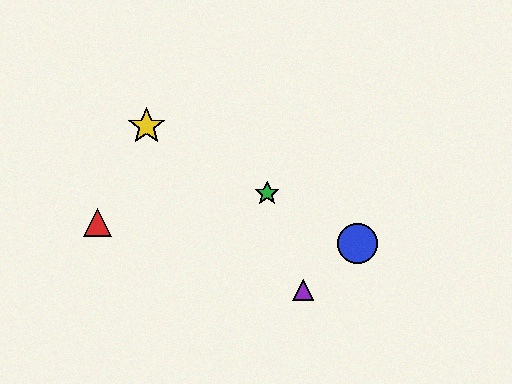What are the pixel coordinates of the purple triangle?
The purple triangle is at (303, 290).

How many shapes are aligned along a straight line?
3 shapes (the blue circle, the green star, the yellow star) are aligned along a straight line.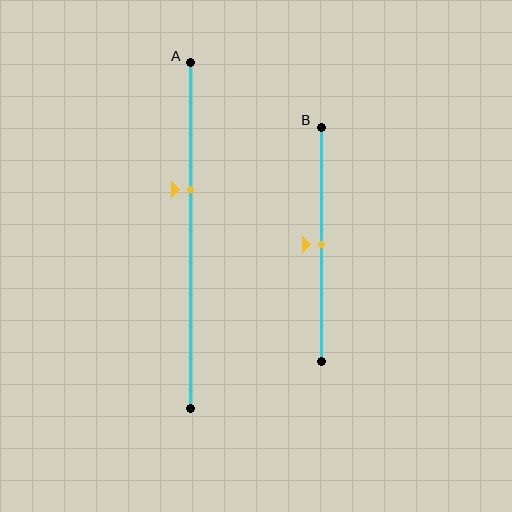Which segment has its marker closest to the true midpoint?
Segment B has its marker closest to the true midpoint.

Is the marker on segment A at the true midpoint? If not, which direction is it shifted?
No, the marker on segment A is shifted upward by about 13% of the segment length.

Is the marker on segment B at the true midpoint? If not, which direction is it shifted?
Yes, the marker on segment B is at the true midpoint.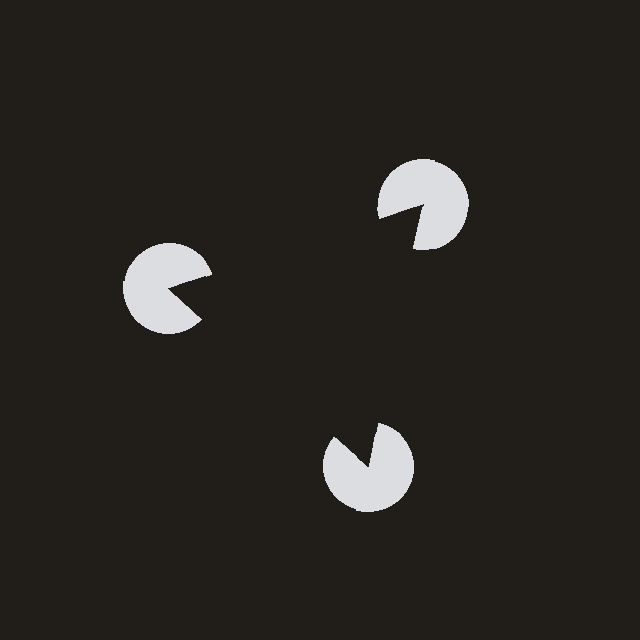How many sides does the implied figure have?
3 sides.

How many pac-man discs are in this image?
There are 3 — one at each vertex of the illusory triangle.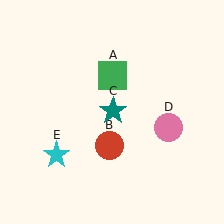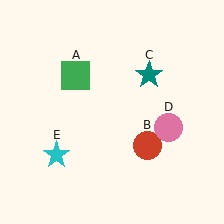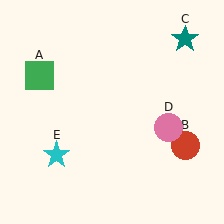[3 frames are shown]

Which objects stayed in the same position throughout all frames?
Pink circle (object D) and cyan star (object E) remained stationary.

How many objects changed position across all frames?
3 objects changed position: green square (object A), red circle (object B), teal star (object C).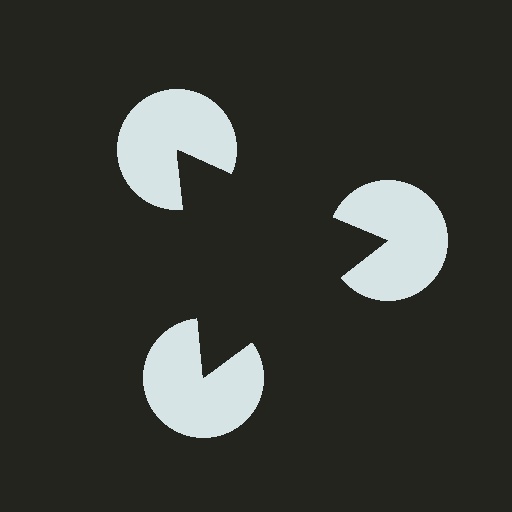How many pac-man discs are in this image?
There are 3 — one at each vertex of the illusory triangle.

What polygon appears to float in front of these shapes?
An illusory triangle — its edges are inferred from the aligned wedge cuts in the pac-man discs, not physically drawn.